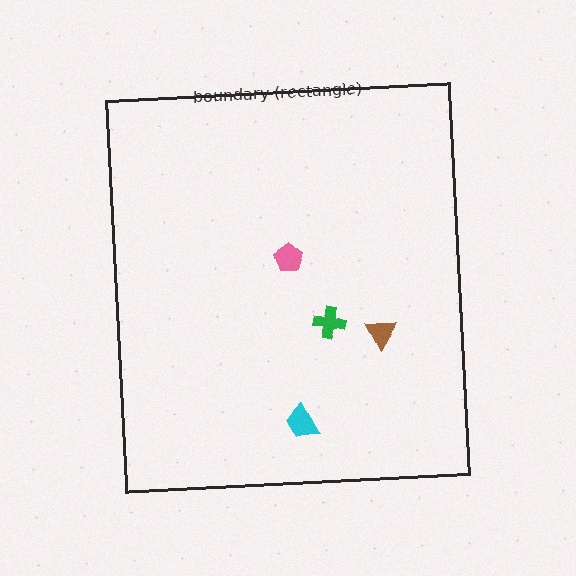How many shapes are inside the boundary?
4 inside, 0 outside.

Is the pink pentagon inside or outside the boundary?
Inside.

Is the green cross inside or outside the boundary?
Inside.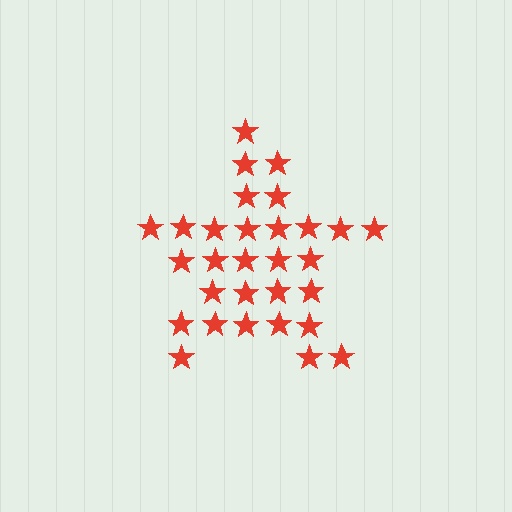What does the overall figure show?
The overall figure shows a star.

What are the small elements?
The small elements are stars.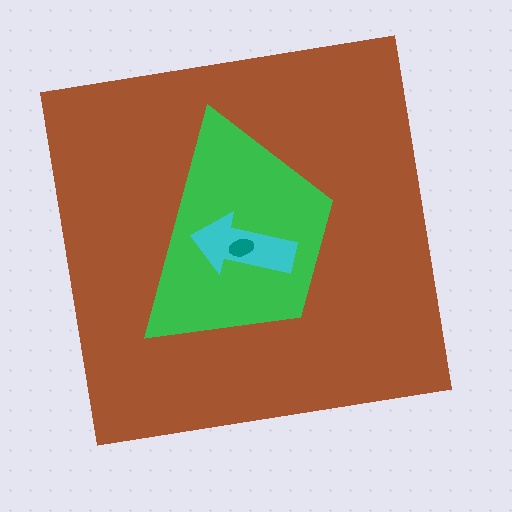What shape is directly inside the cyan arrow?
The teal ellipse.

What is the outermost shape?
The brown square.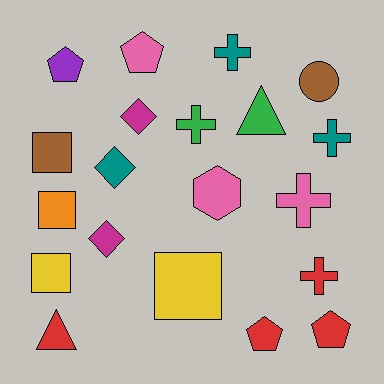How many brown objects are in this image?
There are 2 brown objects.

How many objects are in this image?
There are 20 objects.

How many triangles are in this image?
There are 2 triangles.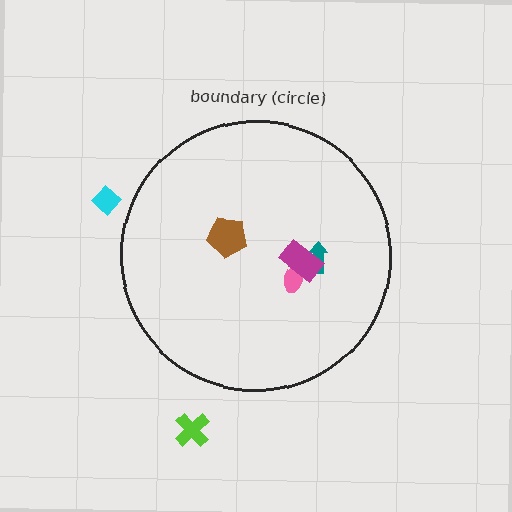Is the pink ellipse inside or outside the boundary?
Inside.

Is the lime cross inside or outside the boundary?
Outside.